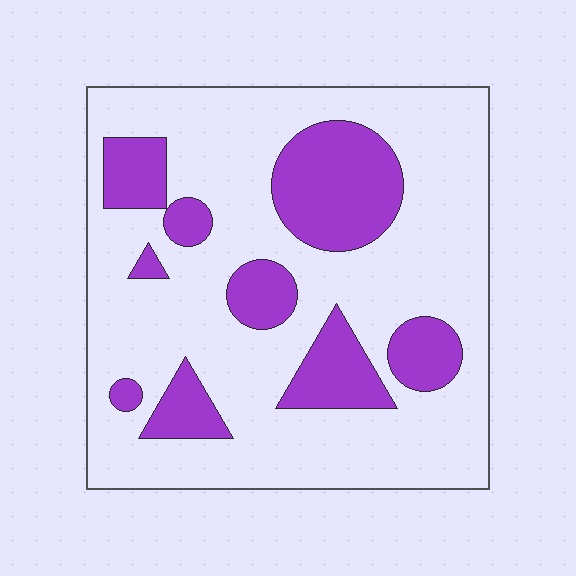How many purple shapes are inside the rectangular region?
9.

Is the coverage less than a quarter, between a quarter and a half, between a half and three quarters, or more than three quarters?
Between a quarter and a half.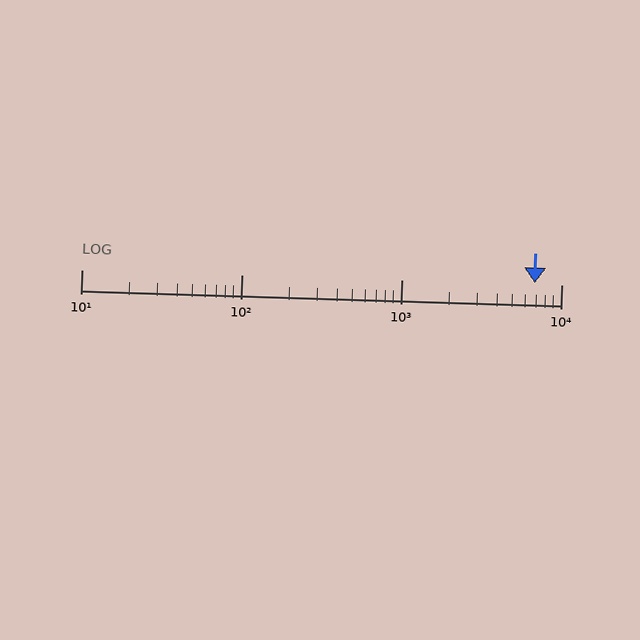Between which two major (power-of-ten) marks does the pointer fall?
The pointer is between 1000 and 10000.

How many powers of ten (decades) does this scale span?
The scale spans 3 decades, from 10 to 10000.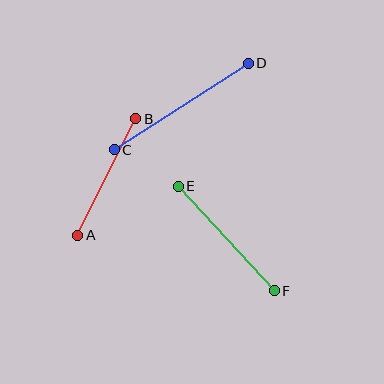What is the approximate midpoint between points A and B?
The midpoint is at approximately (107, 177) pixels.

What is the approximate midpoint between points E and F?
The midpoint is at approximately (226, 239) pixels.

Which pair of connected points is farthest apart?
Points C and D are farthest apart.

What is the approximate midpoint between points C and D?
The midpoint is at approximately (181, 107) pixels.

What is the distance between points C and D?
The distance is approximately 160 pixels.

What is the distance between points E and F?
The distance is approximately 142 pixels.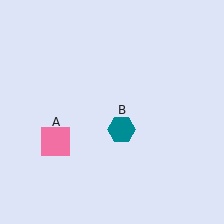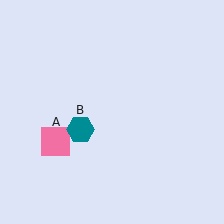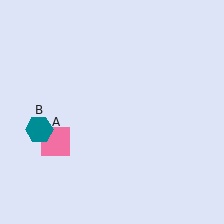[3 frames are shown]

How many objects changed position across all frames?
1 object changed position: teal hexagon (object B).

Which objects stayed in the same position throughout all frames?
Pink square (object A) remained stationary.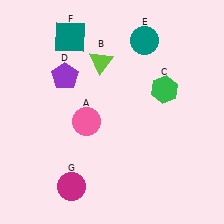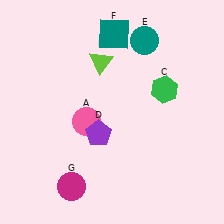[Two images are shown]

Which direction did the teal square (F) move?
The teal square (F) moved right.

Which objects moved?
The objects that moved are: the purple pentagon (D), the teal square (F).